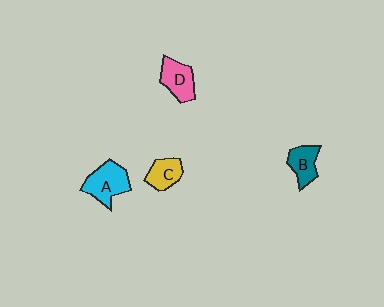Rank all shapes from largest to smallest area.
From largest to smallest: A (cyan), D (pink), B (teal), C (yellow).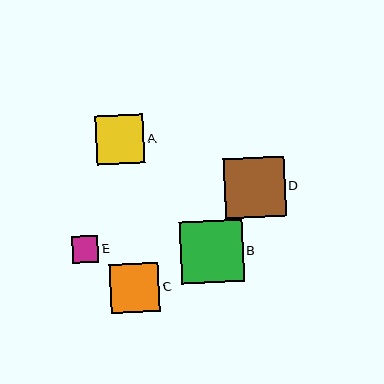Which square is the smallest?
Square E is the smallest with a size of approximately 26 pixels.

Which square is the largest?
Square B is the largest with a size of approximately 63 pixels.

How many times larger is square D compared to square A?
Square D is approximately 1.2 times the size of square A.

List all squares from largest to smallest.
From largest to smallest: B, D, A, C, E.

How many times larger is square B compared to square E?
Square B is approximately 2.4 times the size of square E.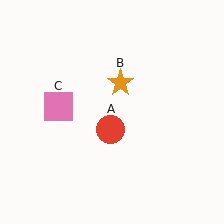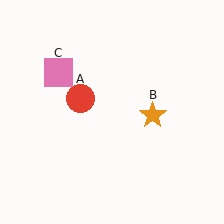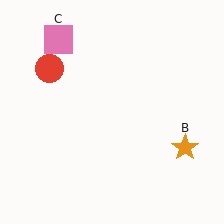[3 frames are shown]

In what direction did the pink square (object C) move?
The pink square (object C) moved up.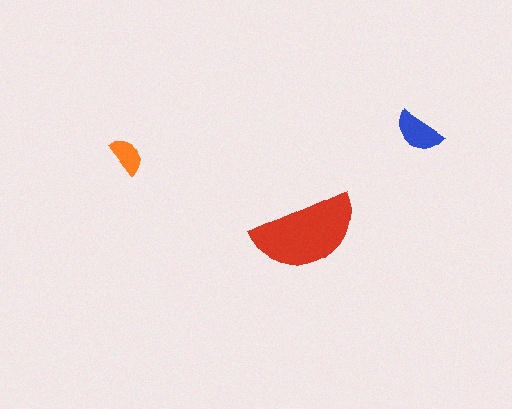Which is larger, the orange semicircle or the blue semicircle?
The blue one.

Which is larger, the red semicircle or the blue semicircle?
The red one.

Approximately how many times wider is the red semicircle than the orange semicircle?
About 2.5 times wider.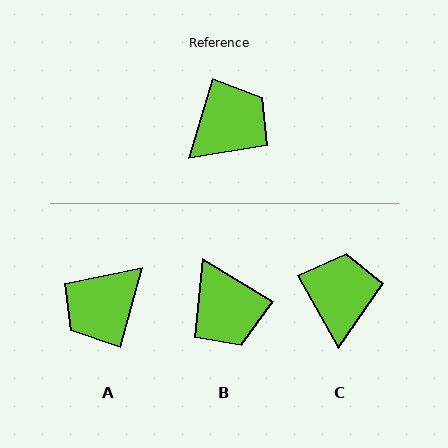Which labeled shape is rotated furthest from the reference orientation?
A, about 178 degrees away.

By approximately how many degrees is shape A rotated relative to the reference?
Approximately 178 degrees clockwise.